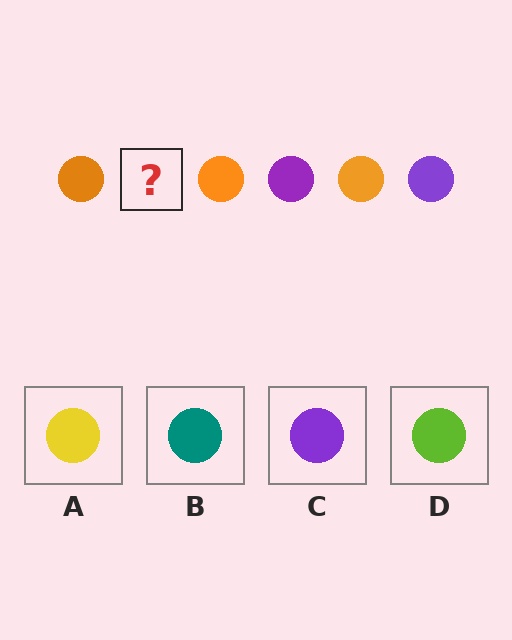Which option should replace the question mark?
Option C.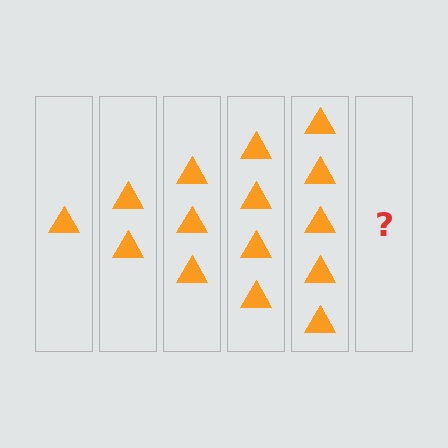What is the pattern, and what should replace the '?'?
The pattern is that each step adds one more triangle. The '?' should be 6 triangles.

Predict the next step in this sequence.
The next step is 6 triangles.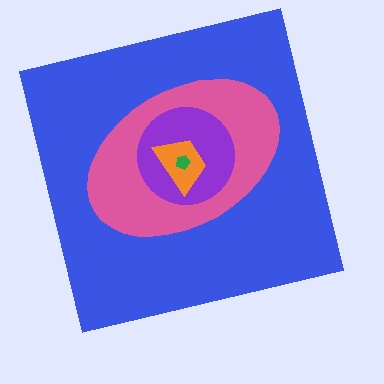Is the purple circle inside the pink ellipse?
Yes.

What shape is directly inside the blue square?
The pink ellipse.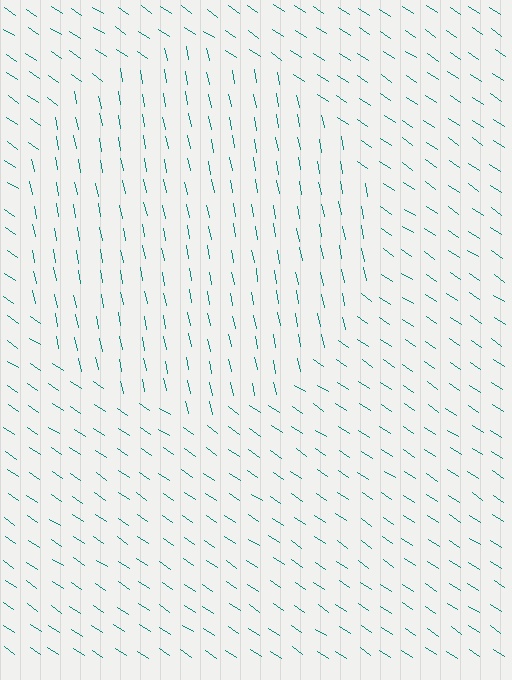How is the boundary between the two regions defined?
The boundary is defined purely by a change in line orientation (approximately 45 degrees difference). All lines are the same color and thickness.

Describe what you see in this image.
The image is filled with small teal line segments. A circle region in the image has lines oriented differently from the surrounding lines, creating a visible texture boundary.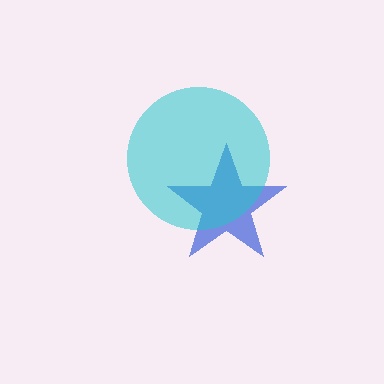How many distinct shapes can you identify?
There are 2 distinct shapes: a blue star, a cyan circle.